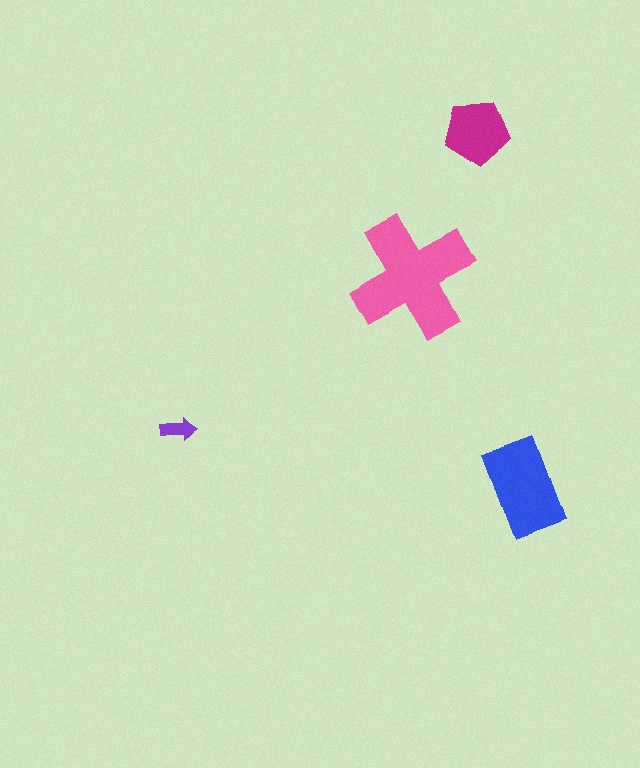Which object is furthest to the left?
The purple arrow is leftmost.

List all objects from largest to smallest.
The pink cross, the blue rectangle, the magenta pentagon, the purple arrow.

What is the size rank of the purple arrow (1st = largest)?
4th.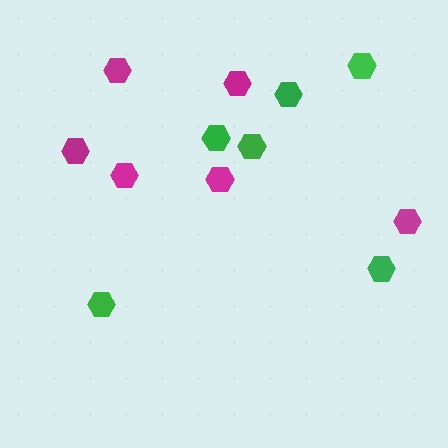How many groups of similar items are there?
There are 2 groups: one group of green hexagons (6) and one group of magenta hexagons (6).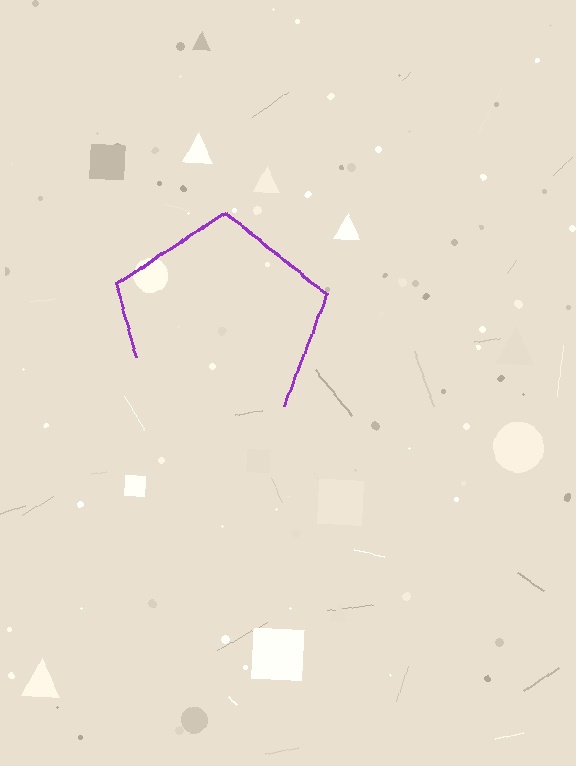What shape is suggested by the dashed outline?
The dashed outline suggests a pentagon.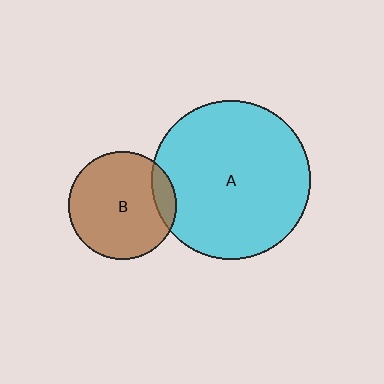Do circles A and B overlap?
Yes.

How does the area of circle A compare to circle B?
Approximately 2.2 times.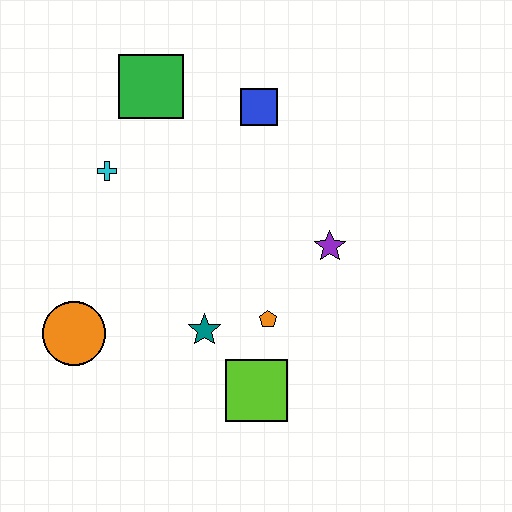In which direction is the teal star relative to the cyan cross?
The teal star is below the cyan cross.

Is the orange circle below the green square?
Yes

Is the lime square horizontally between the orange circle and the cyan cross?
No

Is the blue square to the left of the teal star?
No